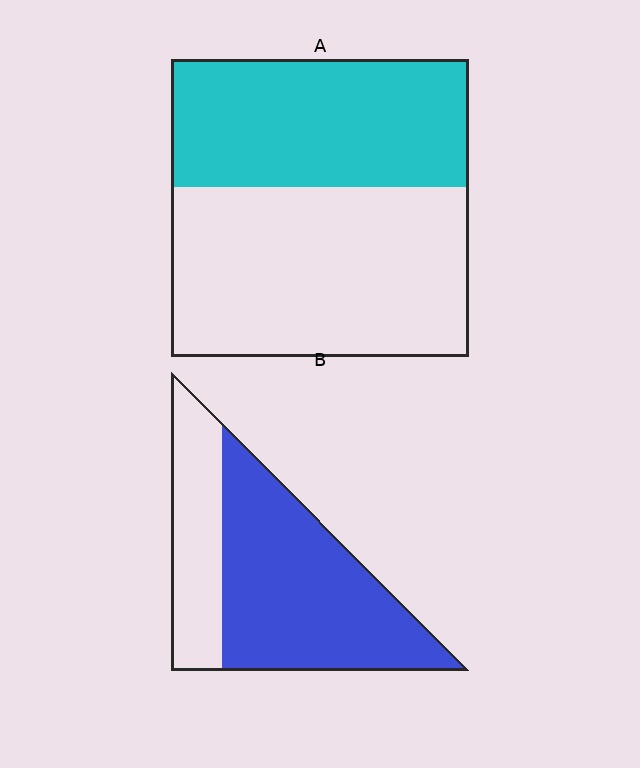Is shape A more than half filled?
No.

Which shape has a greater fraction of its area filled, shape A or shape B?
Shape B.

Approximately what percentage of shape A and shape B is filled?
A is approximately 45% and B is approximately 70%.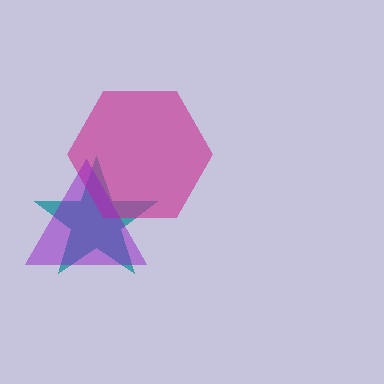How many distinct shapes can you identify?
There are 3 distinct shapes: a teal star, a magenta hexagon, a purple triangle.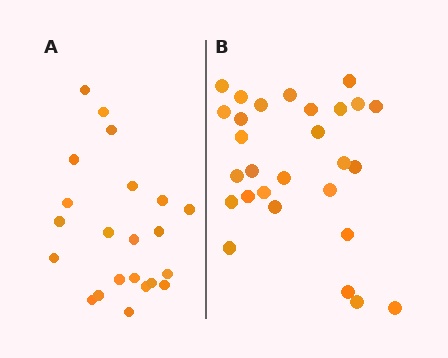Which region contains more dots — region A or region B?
Region B (the right region) has more dots.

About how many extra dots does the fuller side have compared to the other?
Region B has about 6 more dots than region A.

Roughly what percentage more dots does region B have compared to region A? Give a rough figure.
About 25% more.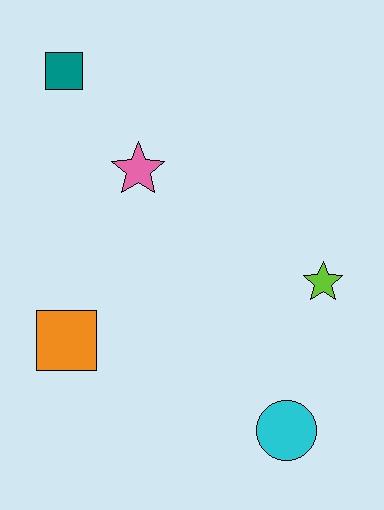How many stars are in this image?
There are 2 stars.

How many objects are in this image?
There are 5 objects.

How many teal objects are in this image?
There is 1 teal object.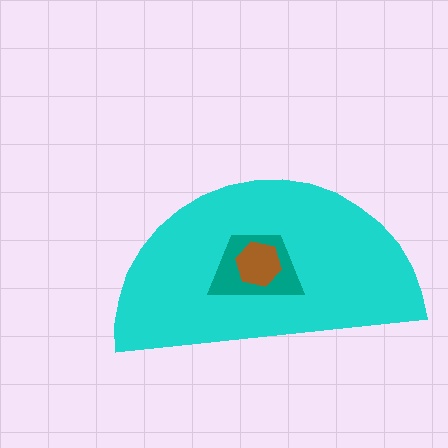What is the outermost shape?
The cyan semicircle.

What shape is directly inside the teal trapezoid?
The brown hexagon.